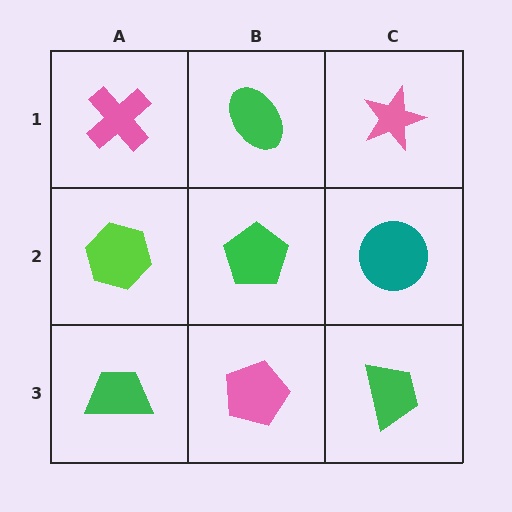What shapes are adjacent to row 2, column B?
A green ellipse (row 1, column B), a pink pentagon (row 3, column B), a lime hexagon (row 2, column A), a teal circle (row 2, column C).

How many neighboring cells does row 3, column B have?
3.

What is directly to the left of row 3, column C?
A pink pentagon.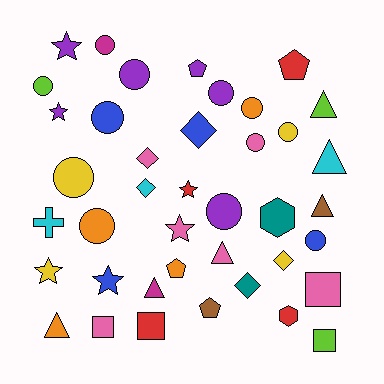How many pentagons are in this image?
There are 4 pentagons.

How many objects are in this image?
There are 40 objects.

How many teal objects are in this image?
There are 2 teal objects.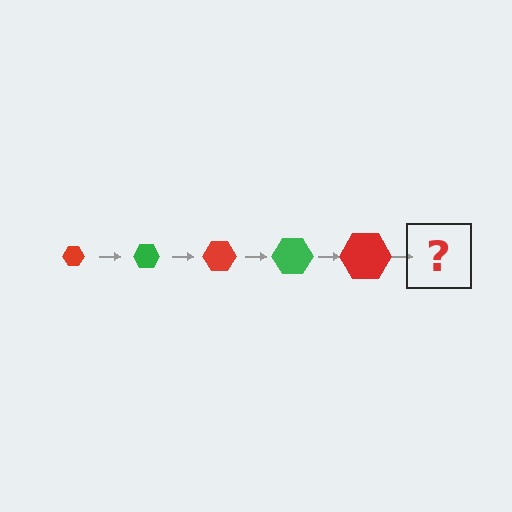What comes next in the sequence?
The next element should be a green hexagon, larger than the previous one.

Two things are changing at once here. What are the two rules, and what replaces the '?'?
The two rules are that the hexagon grows larger each step and the color cycles through red and green. The '?' should be a green hexagon, larger than the previous one.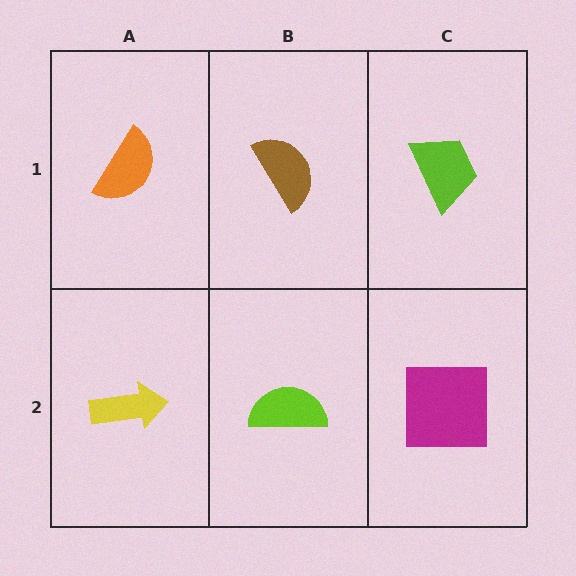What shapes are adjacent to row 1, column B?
A lime semicircle (row 2, column B), an orange semicircle (row 1, column A), a lime trapezoid (row 1, column C).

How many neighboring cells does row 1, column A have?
2.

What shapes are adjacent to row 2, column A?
An orange semicircle (row 1, column A), a lime semicircle (row 2, column B).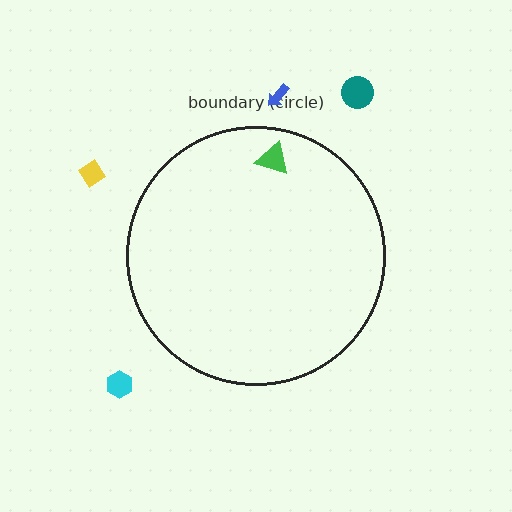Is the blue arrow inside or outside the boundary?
Outside.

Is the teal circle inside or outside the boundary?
Outside.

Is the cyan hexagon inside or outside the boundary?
Outside.